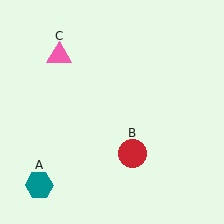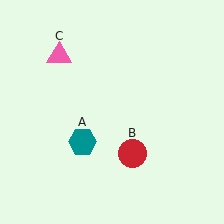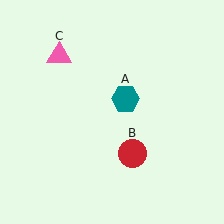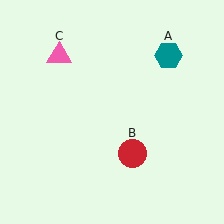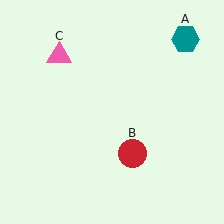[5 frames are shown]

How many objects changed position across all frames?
1 object changed position: teal hexagon (object A).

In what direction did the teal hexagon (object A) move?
The teal hexagon (object A) moved up and to the right.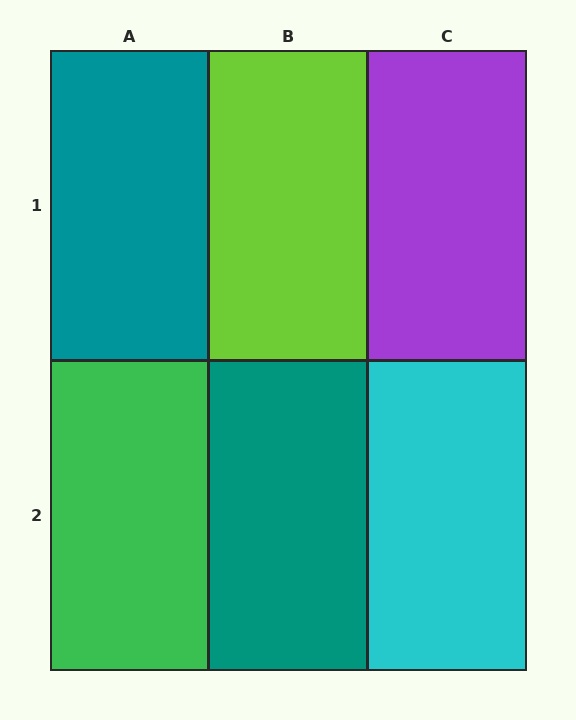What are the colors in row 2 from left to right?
Green, teal, cyan.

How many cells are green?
1 cell is green.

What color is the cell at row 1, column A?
Teal.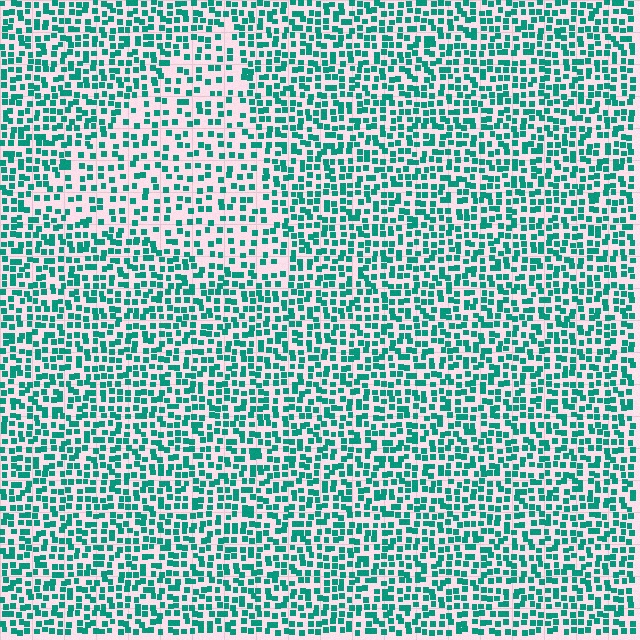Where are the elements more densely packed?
The elements are more densely packed outside the triangle boundary.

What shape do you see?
I see a triangle.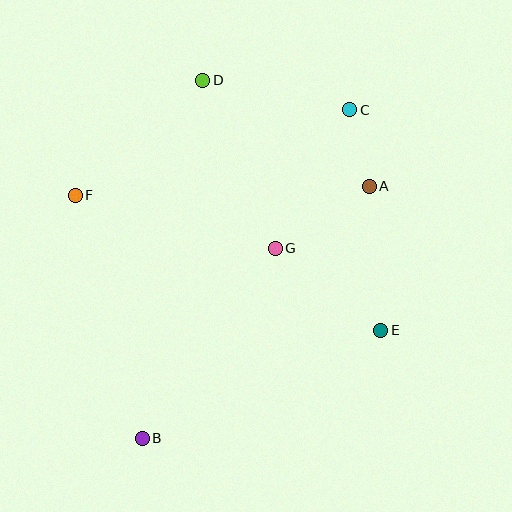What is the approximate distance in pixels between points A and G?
The distance between A and G is approximately 113 pixels.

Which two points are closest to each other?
Points A and C are closest to each other.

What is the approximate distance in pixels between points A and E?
The distance between A and E is approximately 144 pixels.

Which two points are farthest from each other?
Points B and C are farthest from each other.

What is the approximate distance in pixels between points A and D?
The distance between A and D is approximately 198 pixels.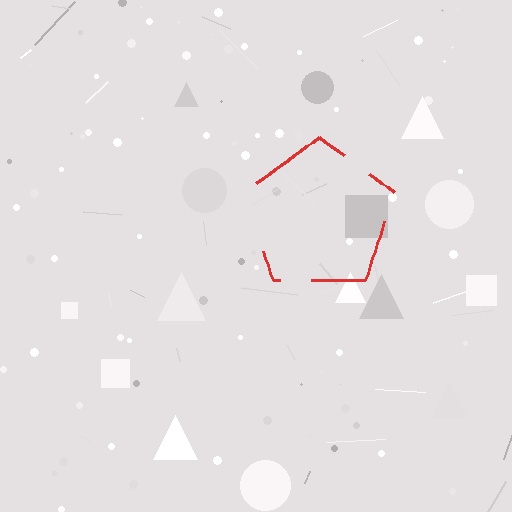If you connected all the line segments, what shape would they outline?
They would outline a pentagon.